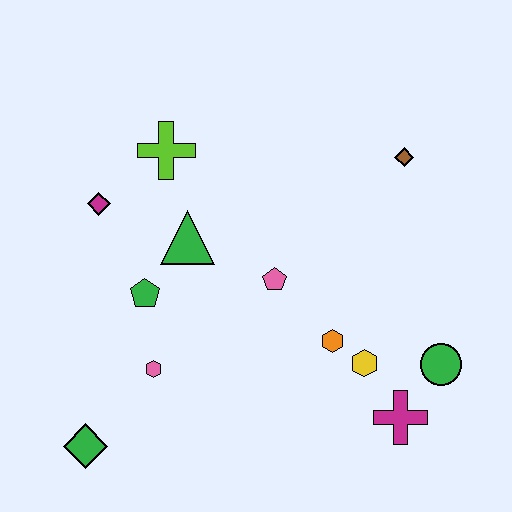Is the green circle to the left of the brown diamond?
No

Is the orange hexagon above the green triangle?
No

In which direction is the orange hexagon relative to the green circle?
The orange hexagon is to the left of the green circle.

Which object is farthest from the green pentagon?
The green circle is farthest from the green pentagon.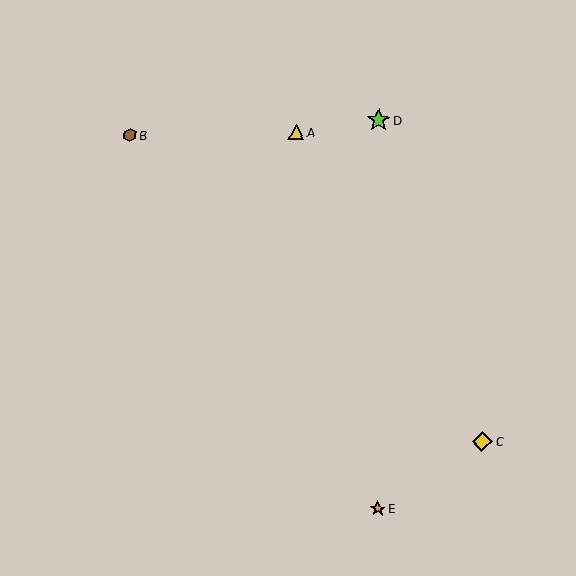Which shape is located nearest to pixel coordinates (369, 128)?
The lime star (labeled D) at (378, 120) is nearest to that location.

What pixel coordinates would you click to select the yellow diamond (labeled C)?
Click at (482, 441) to select the yellow diamond C.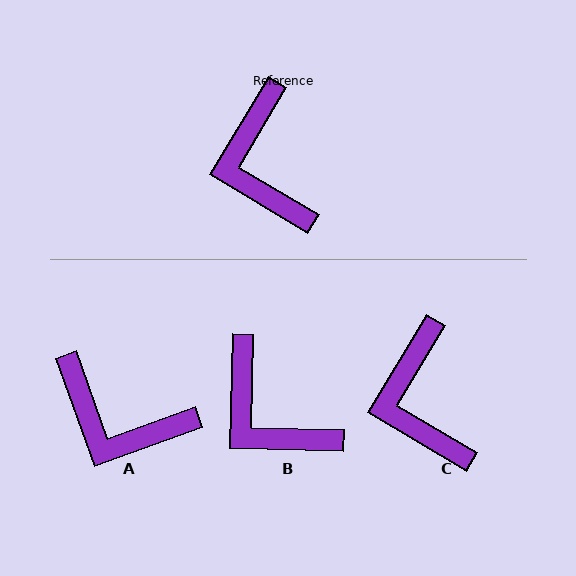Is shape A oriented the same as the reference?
No, it is off by about 51 degrees.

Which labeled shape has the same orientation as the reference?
C.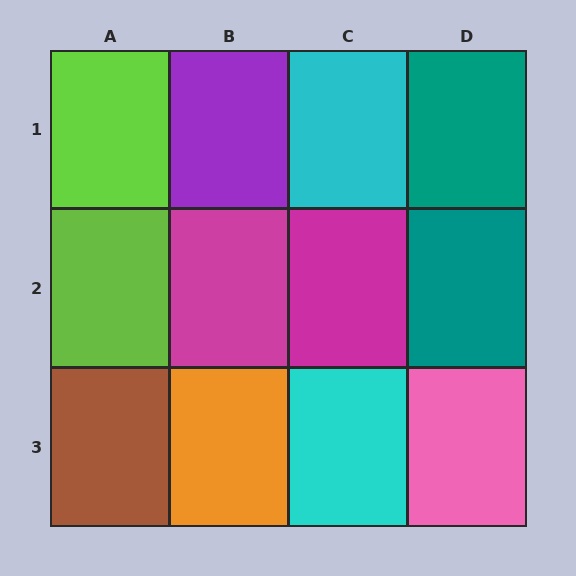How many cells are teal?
2 cells are teal.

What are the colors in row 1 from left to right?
Lime, purple, cyan, teal.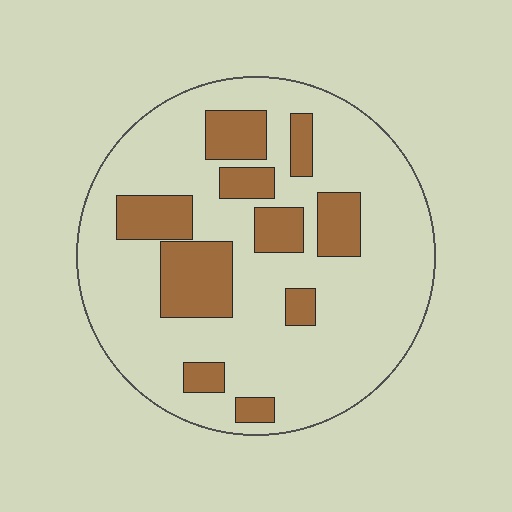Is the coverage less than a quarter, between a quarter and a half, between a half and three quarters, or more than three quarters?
Less than a quarter.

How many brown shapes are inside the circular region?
10.